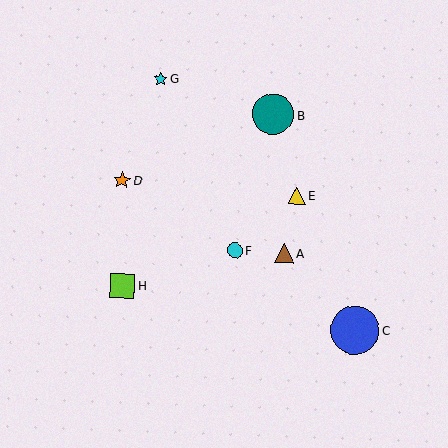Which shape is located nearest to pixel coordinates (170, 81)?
The cyan star (labeled G) at (161, 79) is nearest to that location.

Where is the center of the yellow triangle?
The center of the yellow triangle is at (297, 195).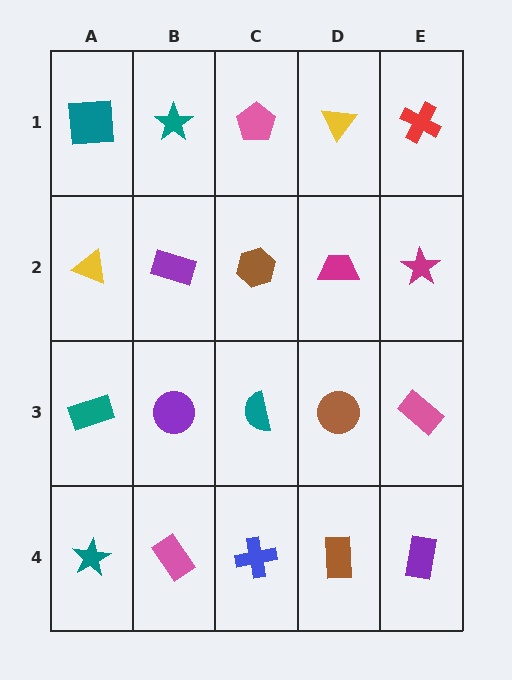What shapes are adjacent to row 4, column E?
A pink rectangle (row 3, column E), a brown rectangle (row 4, column D).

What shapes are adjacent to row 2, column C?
A pink pentagon (row 1, column C), a teal semicircle (row 3, column C), a purple rectangle (row 2, column B), a magenta trapezoid (row 2, column D).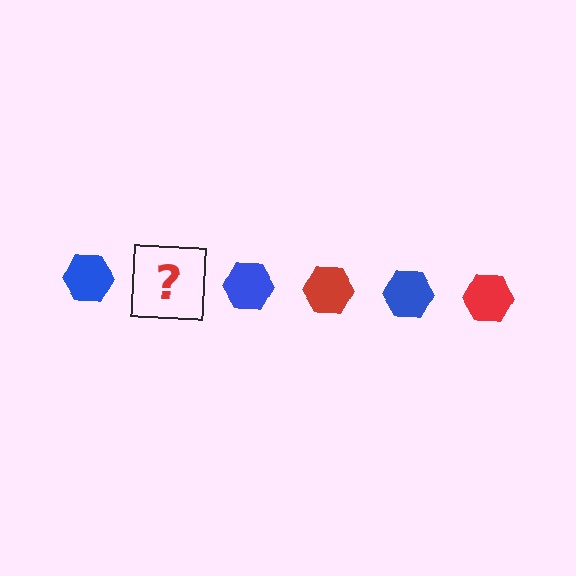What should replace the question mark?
The question mark should be replaced with a red hexagon.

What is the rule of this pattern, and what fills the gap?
The rule is that the pattern cycles through blue, red hexagons. The gap should be filled with a red hexagon.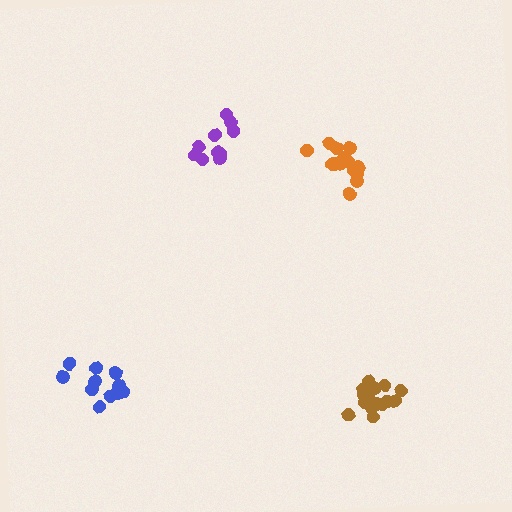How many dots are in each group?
Group 1: 16 dots, Group 2: 10 dots, Group 3: 16 dots, Group 4: 11 dots (53 total).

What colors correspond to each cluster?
The clusters are colored: orange, purple, brown, blue.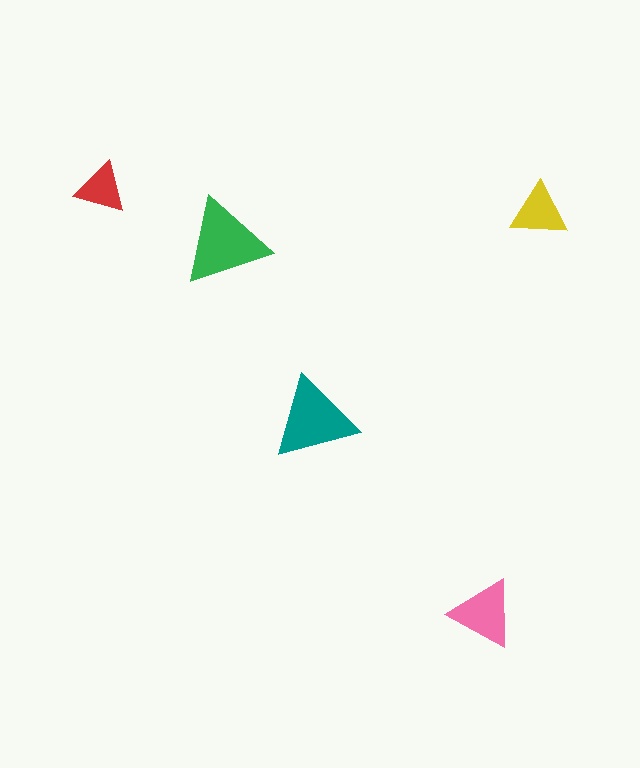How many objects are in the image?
There are 5 objects in the image.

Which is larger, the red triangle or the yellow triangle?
The yellow one.